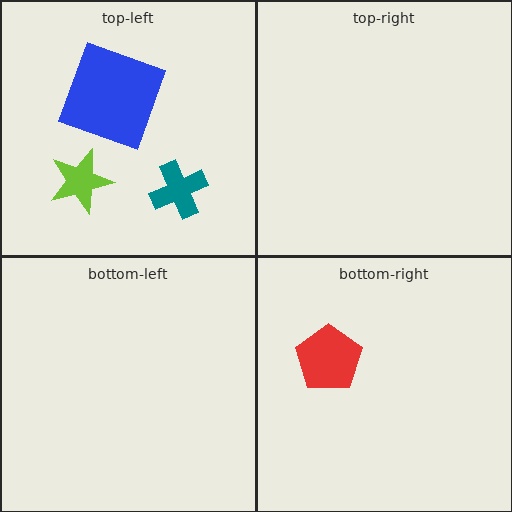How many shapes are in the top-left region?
3.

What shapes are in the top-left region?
The lime star, the teal cross, the blue square.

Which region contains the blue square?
The top-left region.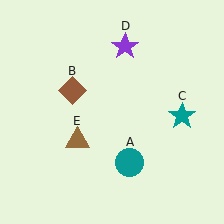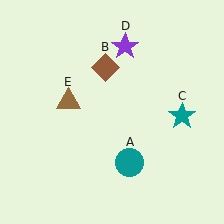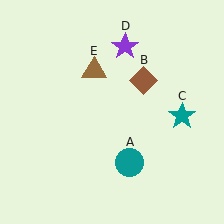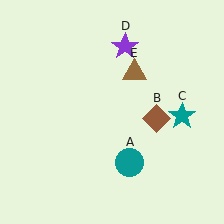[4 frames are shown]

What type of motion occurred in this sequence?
The brown diamond (object B), brown triangle (object E) rotated clockwise around the center of the scene.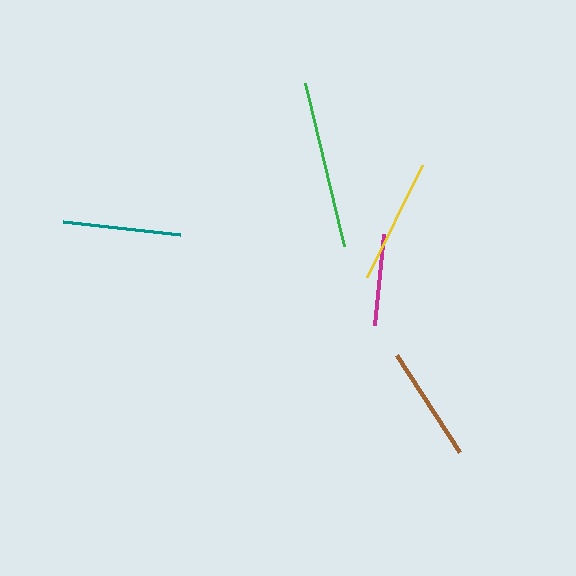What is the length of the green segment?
The green segment is approximately 168 pixels long.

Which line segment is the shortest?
The magenta line is the shortest at approximately 92 pixels.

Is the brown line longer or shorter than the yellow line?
The yellow line is longer than the brown line.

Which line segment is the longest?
The green line is the longest at approximately 168 pixels.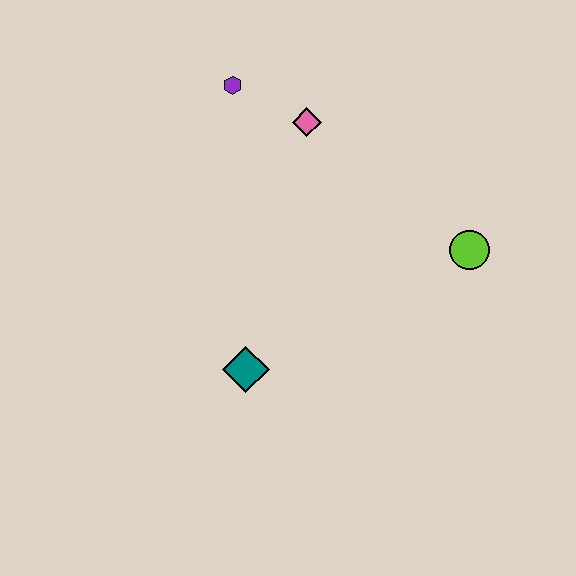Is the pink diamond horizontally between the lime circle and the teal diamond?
Yes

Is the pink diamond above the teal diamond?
Yes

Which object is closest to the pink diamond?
The purple hexagon is closest to the pink diamond.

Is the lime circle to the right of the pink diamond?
Yes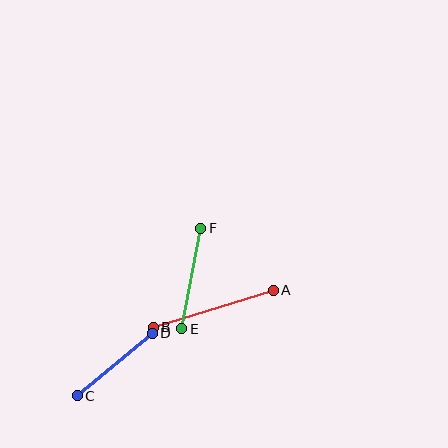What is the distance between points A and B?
The distance is approximately 126 pixels.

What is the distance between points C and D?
The distance is approximately 98 pixels.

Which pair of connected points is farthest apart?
Points A and B are farthest apart.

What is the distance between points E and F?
The distance is approximately 102 pixels.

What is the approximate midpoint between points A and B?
The midpoint is at approximately (213, 309) pixels.